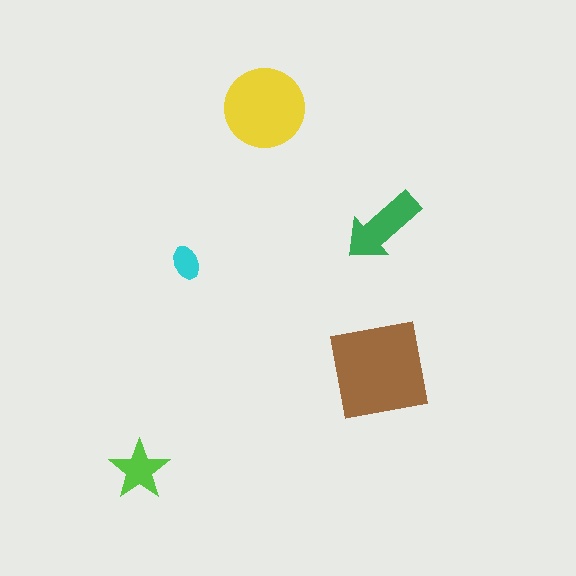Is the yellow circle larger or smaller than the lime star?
Larger.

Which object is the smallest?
The cyan ellipse.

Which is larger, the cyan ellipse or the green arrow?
The green arrow.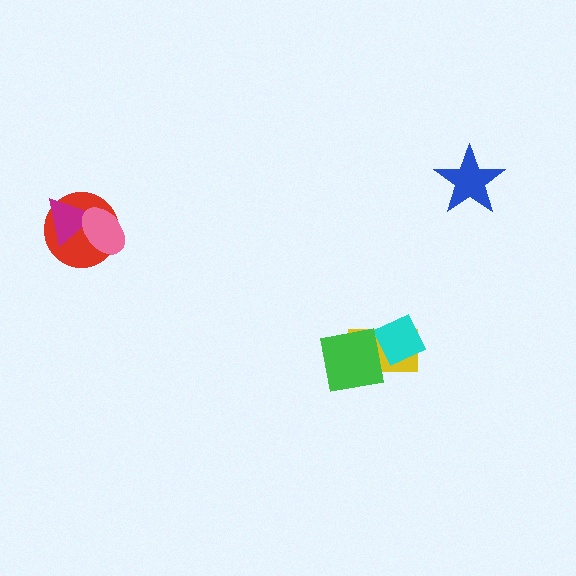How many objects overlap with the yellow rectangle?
2 objects overlap with the yellow rectangle.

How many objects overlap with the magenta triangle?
2 objects overlap with the magenta triangle.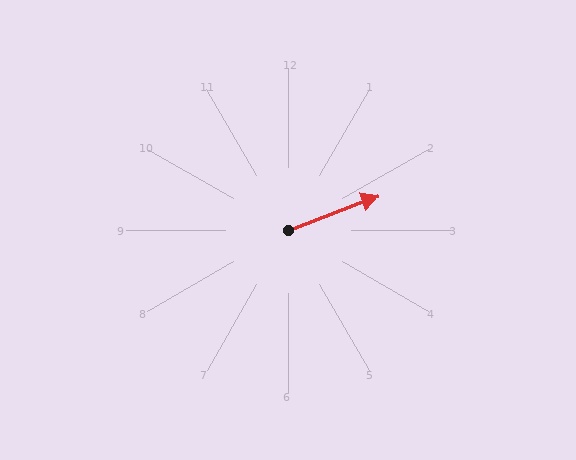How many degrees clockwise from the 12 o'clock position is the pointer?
Approximately 69 degrees.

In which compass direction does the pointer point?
East.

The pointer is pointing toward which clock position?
Roughly 2 o'clock.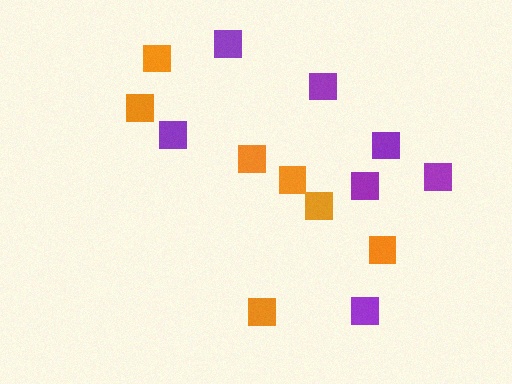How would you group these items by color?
There are 2 groups: one group of orange squares (7) and one group of purple squares (7).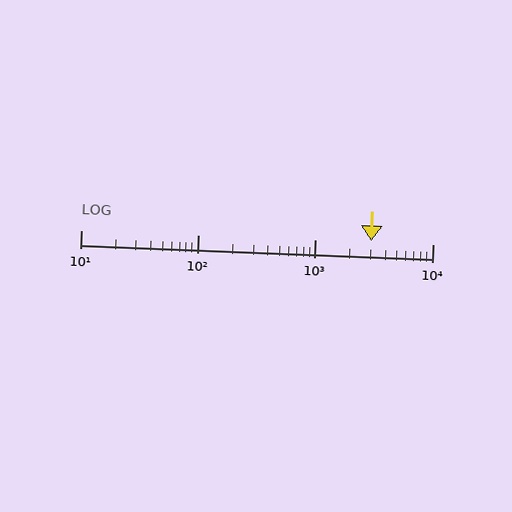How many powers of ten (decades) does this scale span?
The scale spans 3 decades, from 10 to 10000.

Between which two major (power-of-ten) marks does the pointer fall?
The pointer is between 1000 and 10000.